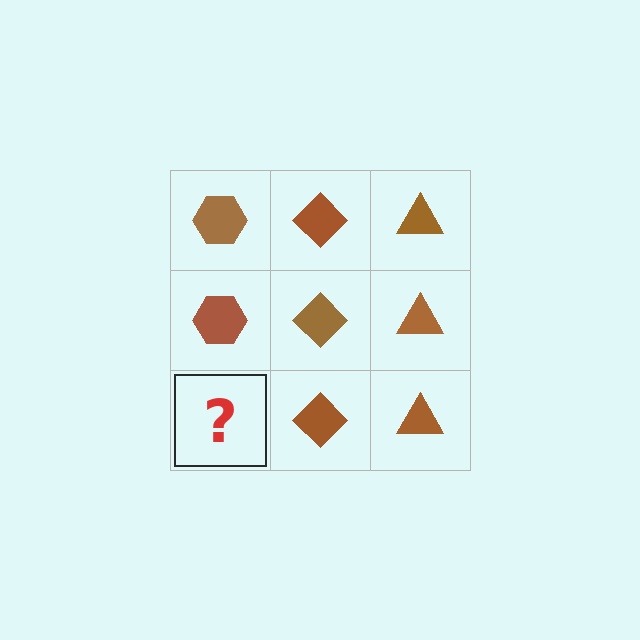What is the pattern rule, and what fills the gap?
The rule is that each column has a consistent shape. The gap should be filled with a brown hexagon.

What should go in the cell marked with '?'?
The missing cell should contain a brown hexagon.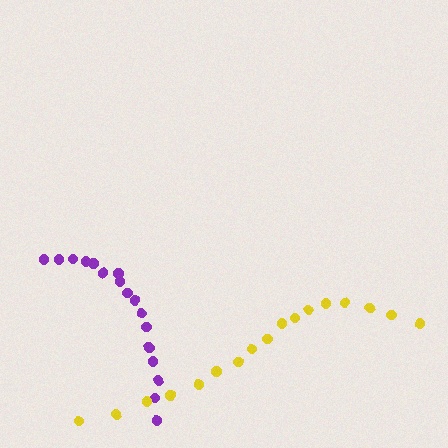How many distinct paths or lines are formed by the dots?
There are 2 distinct paths.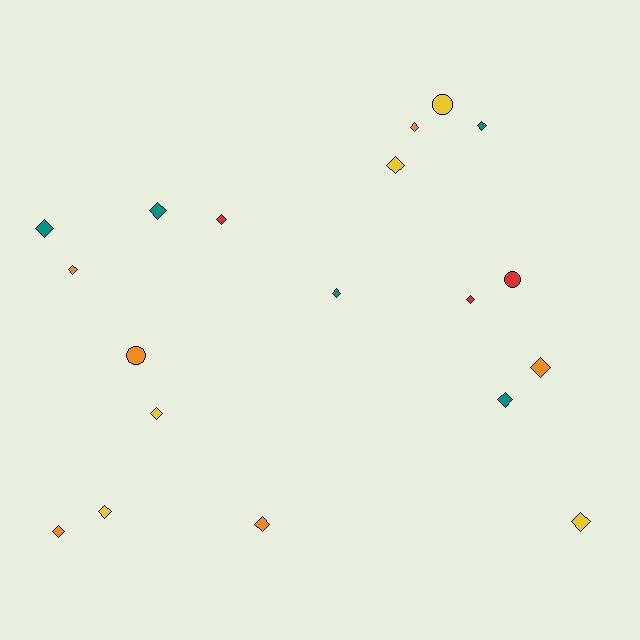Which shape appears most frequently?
Diamond, with 16 objects.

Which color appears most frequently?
Orange, with 6 objects.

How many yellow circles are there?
There is 1 yellow circle.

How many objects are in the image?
There are 19 objects.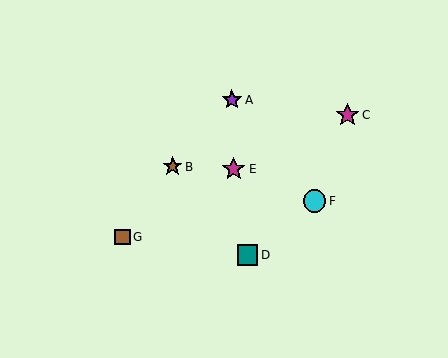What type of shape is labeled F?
Shape F is a cyan circle.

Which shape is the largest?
The magenta star (labeled C) is the largest.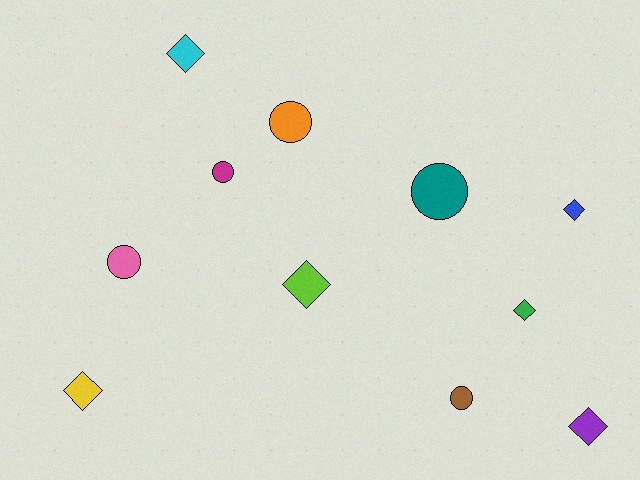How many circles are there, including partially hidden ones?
There are 5 circles.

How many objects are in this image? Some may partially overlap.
There are 11 objects.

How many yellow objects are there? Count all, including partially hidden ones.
There is 1 yellow object.